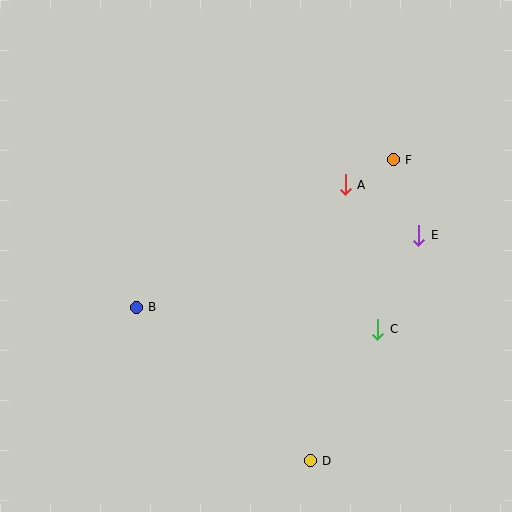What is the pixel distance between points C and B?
The distance between C and B is 243 pixels.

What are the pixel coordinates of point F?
Point F is at (393, 160).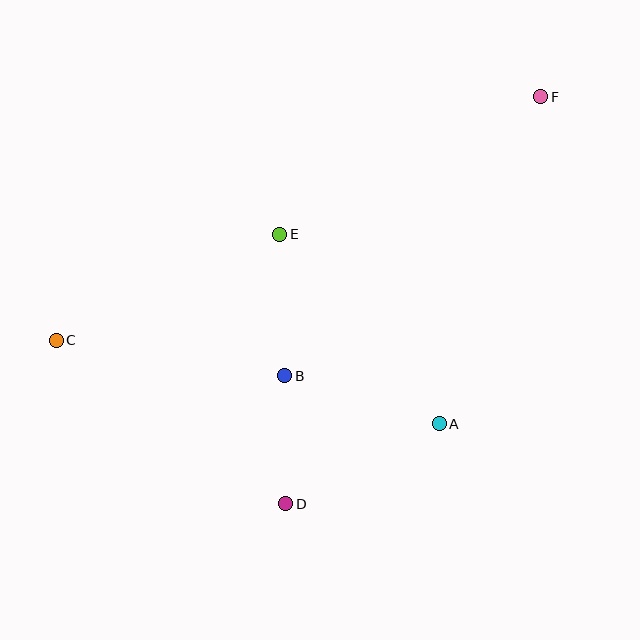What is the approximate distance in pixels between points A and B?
The distance between A and B is approximately 162 pixels.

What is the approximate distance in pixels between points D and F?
The distance between D and F is approximately 480 pixels.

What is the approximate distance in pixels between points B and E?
The distance between B and E is approximately 142 pixels.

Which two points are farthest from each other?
Points C and F are farthest from each other.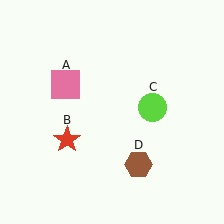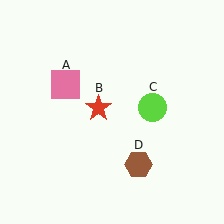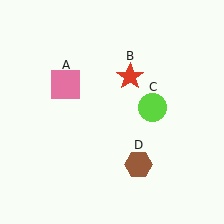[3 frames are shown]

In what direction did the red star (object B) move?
The red star (object B) moved up and to the right.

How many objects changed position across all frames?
1 object changed position: red star (object B).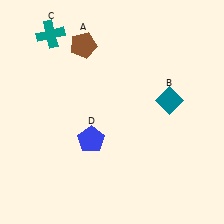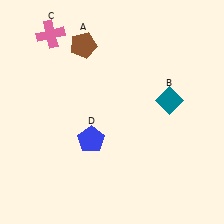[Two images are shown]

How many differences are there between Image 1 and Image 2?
There is 1 difference between the two images.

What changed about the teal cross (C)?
In Image 1, C is teal. In Image 2, it changed to pink.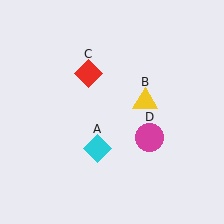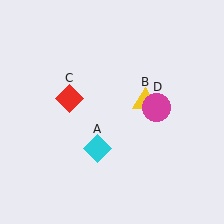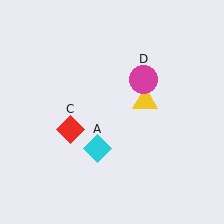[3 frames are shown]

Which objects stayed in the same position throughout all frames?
Cyan diamond (object A) and yellow triangle (object B) remained stationary.